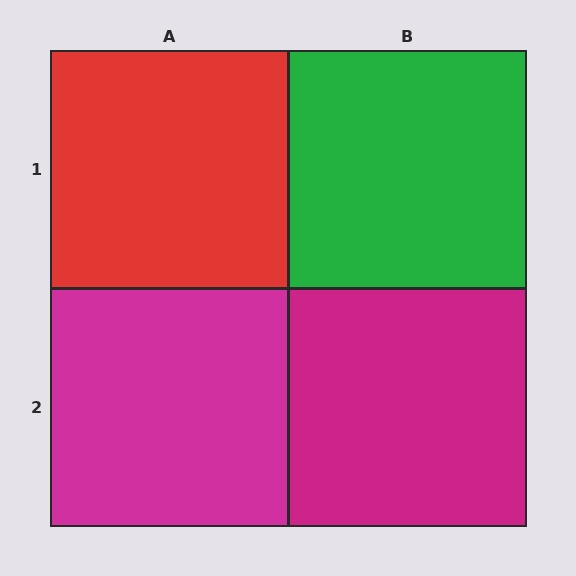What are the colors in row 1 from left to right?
Red, green.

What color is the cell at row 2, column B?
Magenta.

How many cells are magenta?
2 cells are magenta.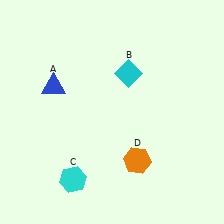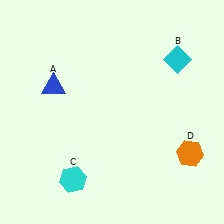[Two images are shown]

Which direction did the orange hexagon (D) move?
The orange hexagon (D) moved right.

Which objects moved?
The objects that moved are: the cyan diamond (B), the orange hexagon (D).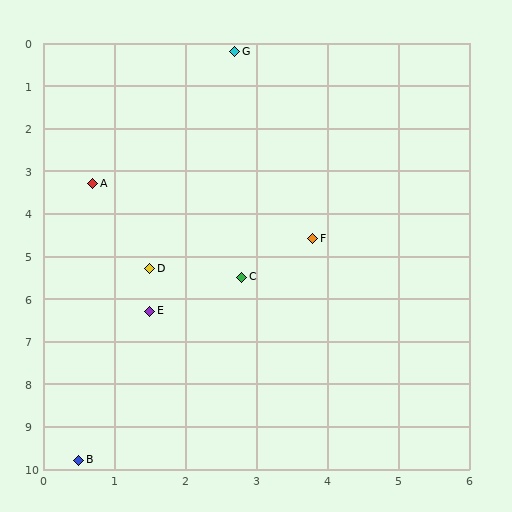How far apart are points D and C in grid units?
Points D and C are about 1.3 grid units apart.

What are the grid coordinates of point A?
Point A is at approximately (0.7, 3.3).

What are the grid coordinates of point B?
Point B is at approximately (0.5, 9.8).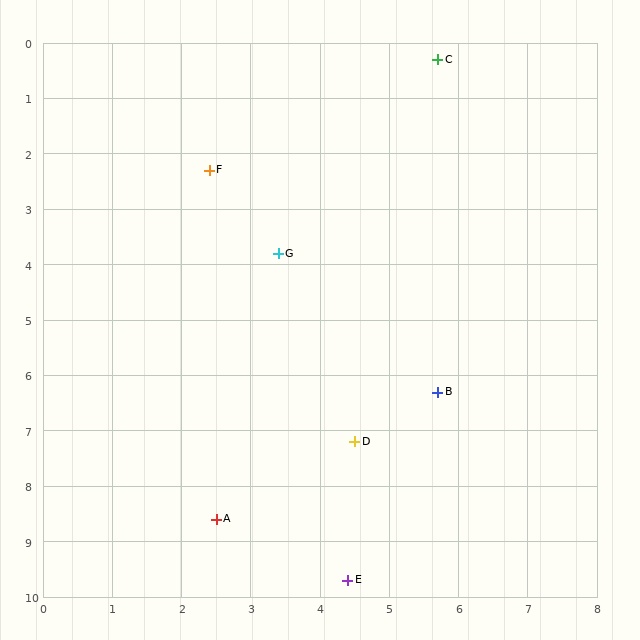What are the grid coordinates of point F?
Point F is at approximately (2.4, 2.3).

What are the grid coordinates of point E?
Point E is at approximately (4.4, 9.7).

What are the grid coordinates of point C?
Point C is at approximately (5.7, 0.3).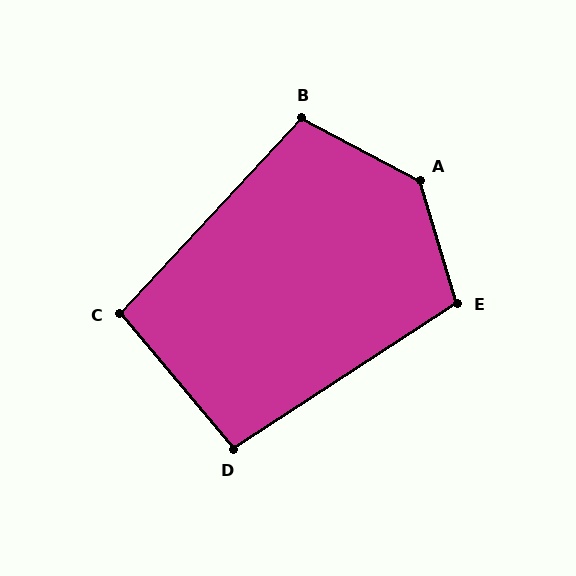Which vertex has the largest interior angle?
A, at approximately 135 degrees.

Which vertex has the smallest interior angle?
D, at approximately 97 degrees.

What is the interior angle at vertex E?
Approximately 106 degrees (obtuse).